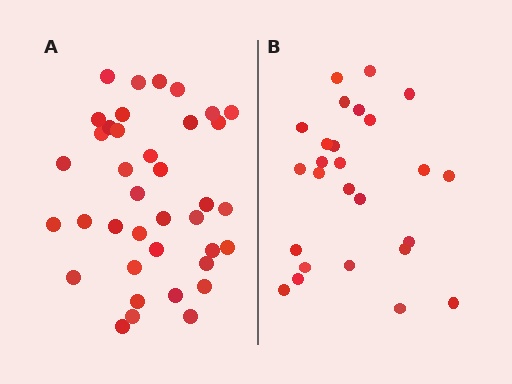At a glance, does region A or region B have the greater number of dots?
Region A (the left region) has more dots.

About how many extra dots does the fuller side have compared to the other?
Region A has roughly 12 or so more dots than region B.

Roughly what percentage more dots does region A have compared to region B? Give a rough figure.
About 45% more.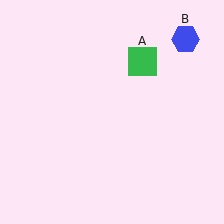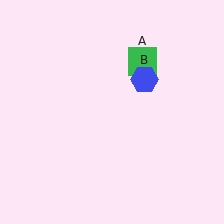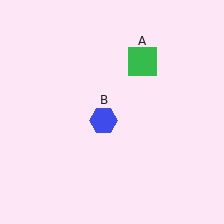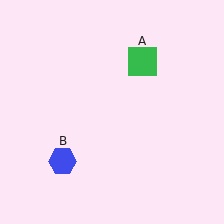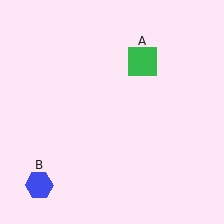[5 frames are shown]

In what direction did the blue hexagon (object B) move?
The blue hexagon (object B) moved down and to the left.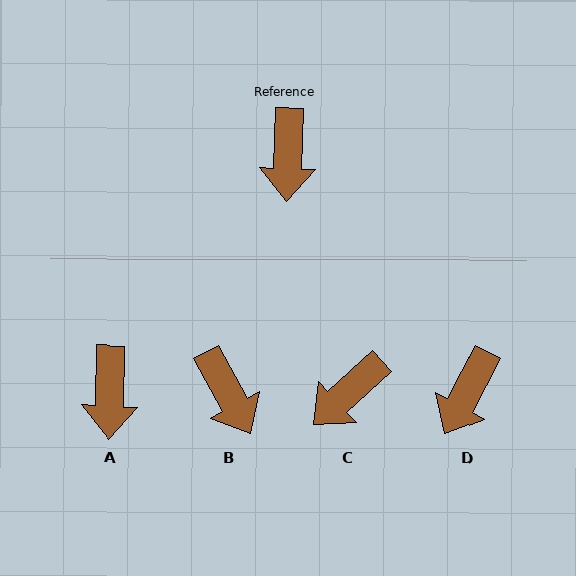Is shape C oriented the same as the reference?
No, it is off by about 46 degrees.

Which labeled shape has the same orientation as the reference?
A.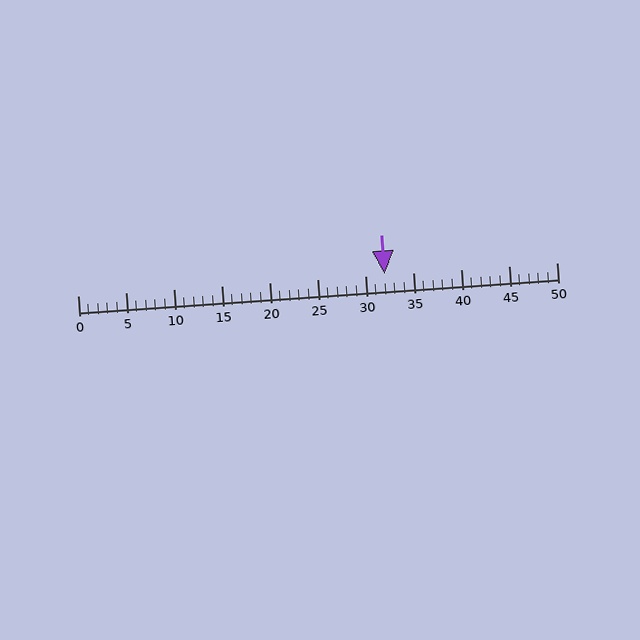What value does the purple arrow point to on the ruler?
The purple arrow points to approximately 32.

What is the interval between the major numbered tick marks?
The major tick marks are spaced 5 units apart.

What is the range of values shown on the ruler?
The ruler shows values from 0 to 50.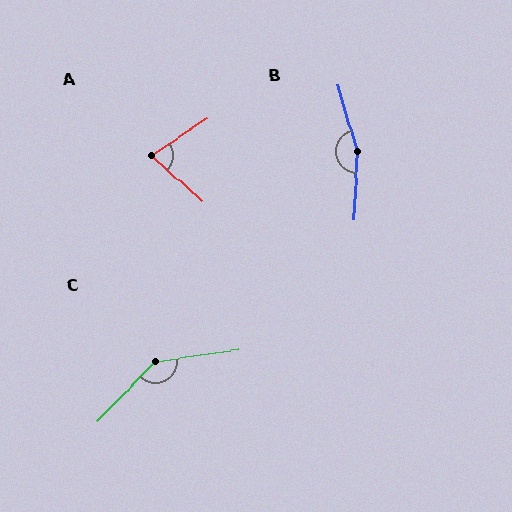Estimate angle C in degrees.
Approximately 142 degrees.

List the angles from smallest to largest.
A (76°), C (142°), B (161°).